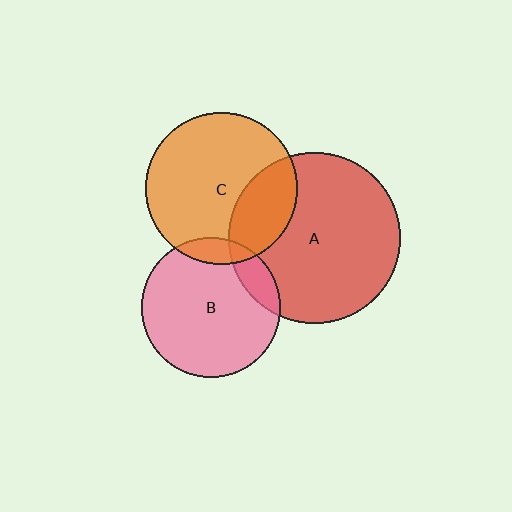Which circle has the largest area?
Circle A (red).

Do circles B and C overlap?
Yes.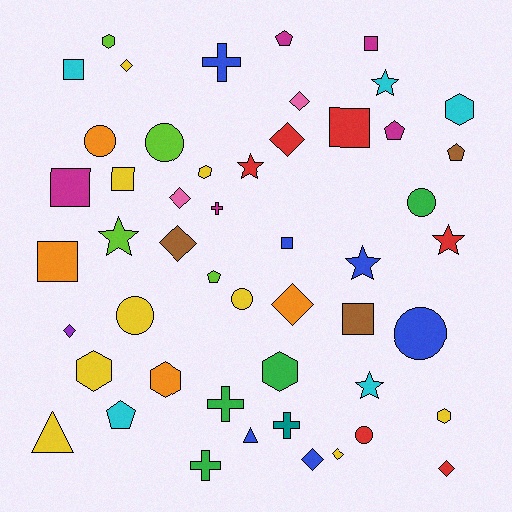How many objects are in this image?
There are 50 objects.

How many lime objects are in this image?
There are 4 lime objects.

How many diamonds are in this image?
There are 10 diamonds.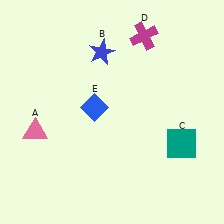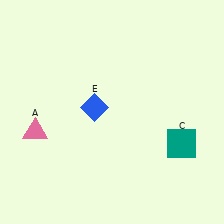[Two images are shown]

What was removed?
The magenta cross (D), the blue star (B) were removed in Image 2.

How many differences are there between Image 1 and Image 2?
There are 2 differences between the two images.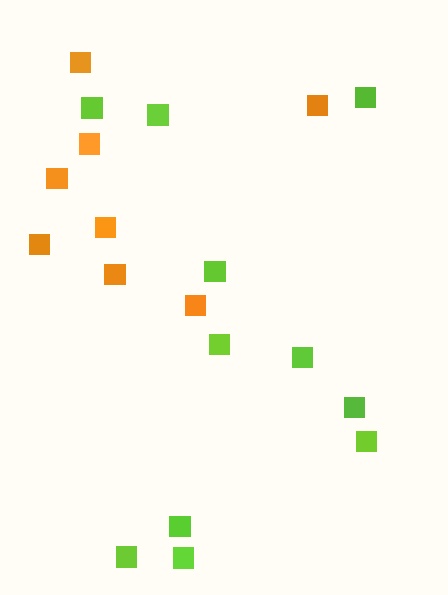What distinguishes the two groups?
There are 2 groups: one group of orange squares (8) and one group of lime squares (11).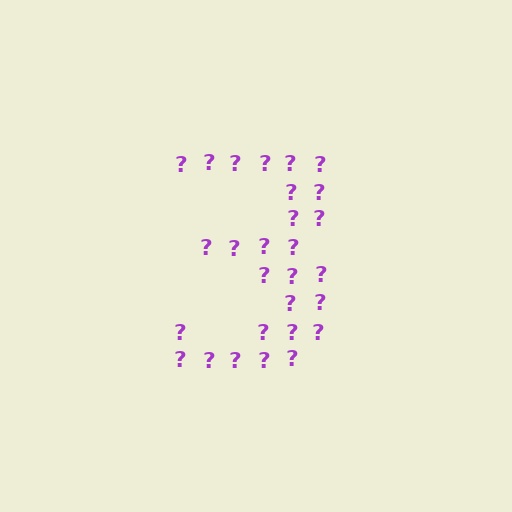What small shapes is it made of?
It is made of small question marks.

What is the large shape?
The large shape is the digit 3.